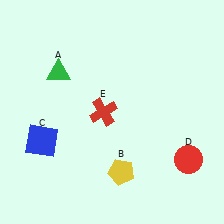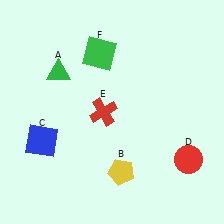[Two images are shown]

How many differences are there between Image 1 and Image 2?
There is 1 difference between the two images.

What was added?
A green square (F) was added in Image 2.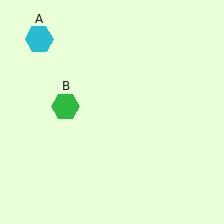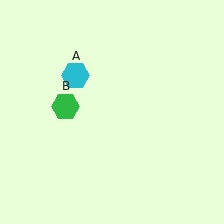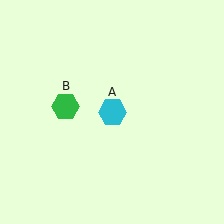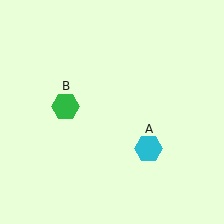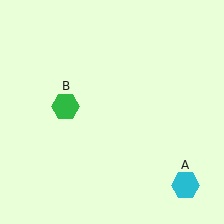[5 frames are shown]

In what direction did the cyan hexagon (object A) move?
The cyan hexagon (object A) moved down and to the right.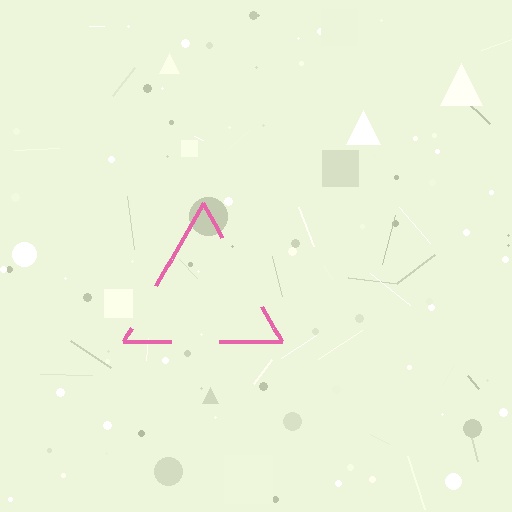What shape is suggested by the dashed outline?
The dashed outline suggests a triangle.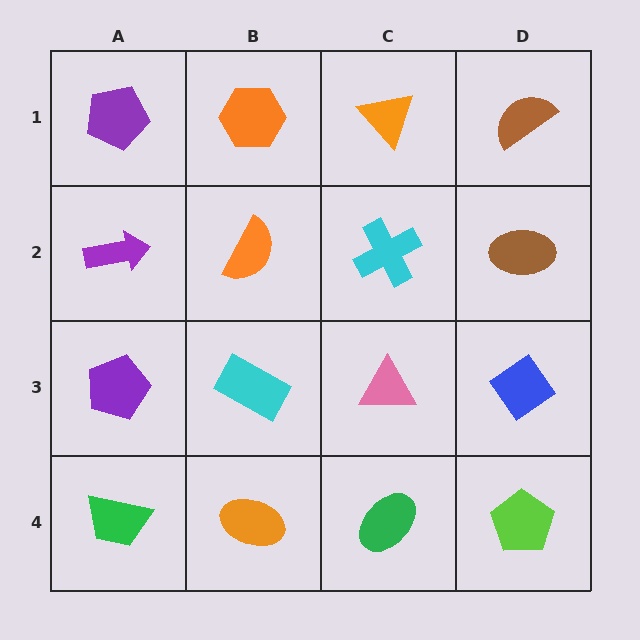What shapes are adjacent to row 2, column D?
A brown semicircle (row 1, column D), a blue diamond (row 3, column D), a cyan cross (row 2, column C).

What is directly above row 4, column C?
A pink triangle.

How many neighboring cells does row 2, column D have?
3.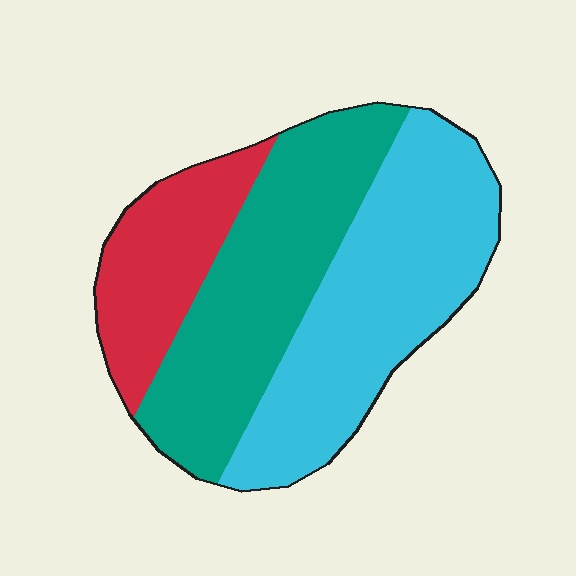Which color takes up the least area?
Red, at roughly 20%.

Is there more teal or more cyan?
Cyan.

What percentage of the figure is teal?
Teal covers about 35% of the figure.